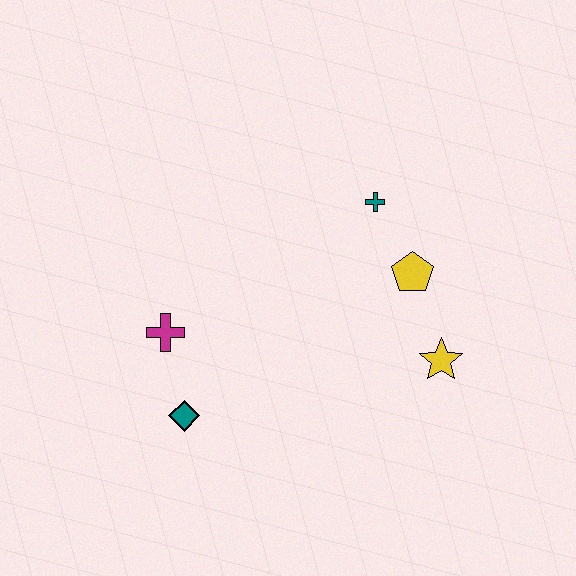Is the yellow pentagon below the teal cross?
Yes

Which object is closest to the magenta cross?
The teal diamond is closest to the magenta cross.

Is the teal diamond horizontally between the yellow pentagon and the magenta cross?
Yes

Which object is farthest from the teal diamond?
The teal cross is farthest from the teal diamond.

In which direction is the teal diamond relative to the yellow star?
The teal diamond is to the left of the yellow star.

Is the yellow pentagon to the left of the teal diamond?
No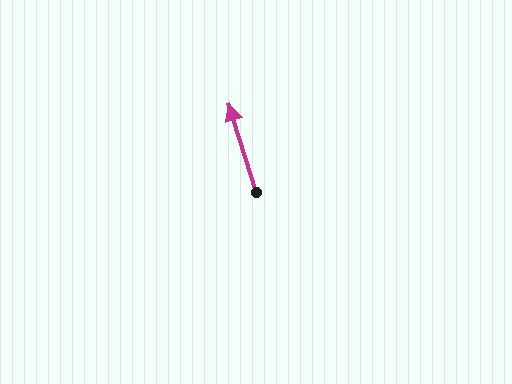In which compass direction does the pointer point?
North.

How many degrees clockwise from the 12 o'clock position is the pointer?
Approximately 343 degrees.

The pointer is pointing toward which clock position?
Roughly 11 o'clock.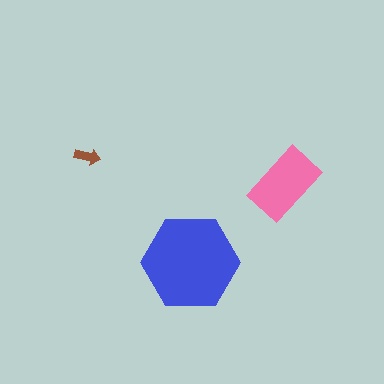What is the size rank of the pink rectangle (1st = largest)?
2nd.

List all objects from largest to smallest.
The blue hexagon, the pink rectangle, the brown arrow.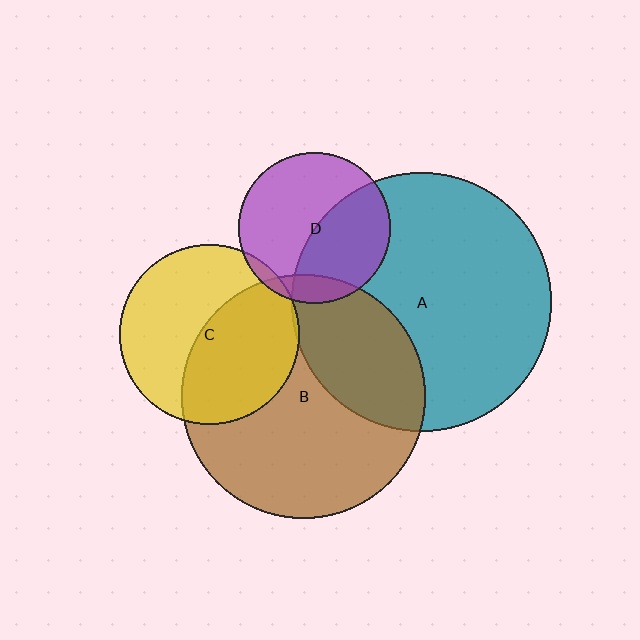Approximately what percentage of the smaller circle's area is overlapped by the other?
Approximately 45%.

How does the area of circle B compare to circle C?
Approximately 1.8 times.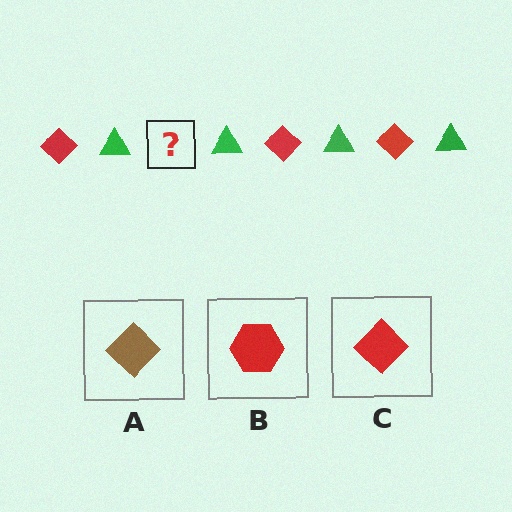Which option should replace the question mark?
Option C.